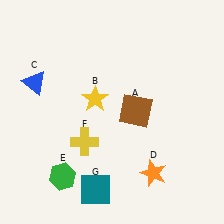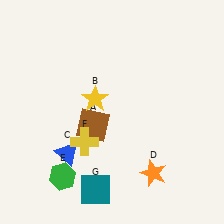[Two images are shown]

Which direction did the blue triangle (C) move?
The blue triangle (C) moved down.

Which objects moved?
The objects that moved are: the brown square (A), the blue triangle (C).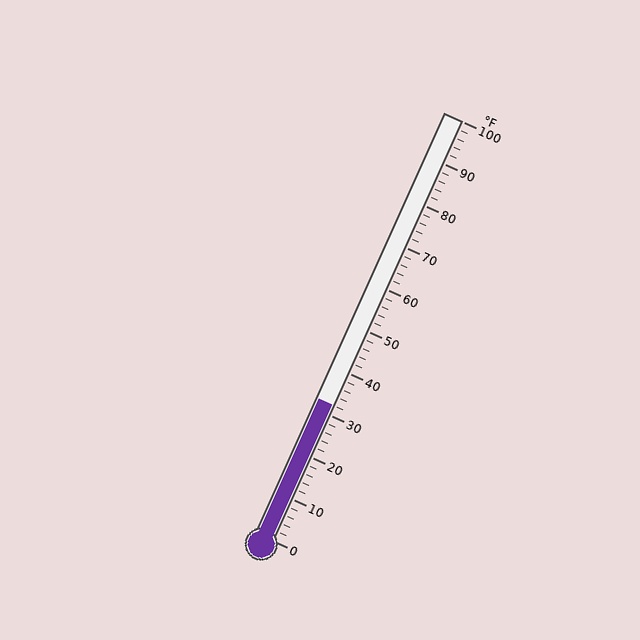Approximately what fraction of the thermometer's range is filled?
The thermometer is filled to approximately 30% of its range.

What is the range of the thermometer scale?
The thermometer scale ranges from 0°F to 100°F.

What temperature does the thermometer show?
The thermometer shows approximately 32°F.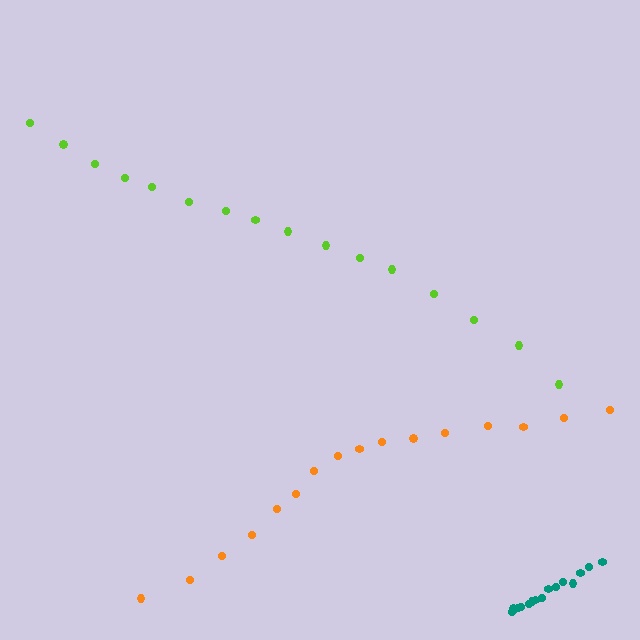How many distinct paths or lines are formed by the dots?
There are 3 distinct paths.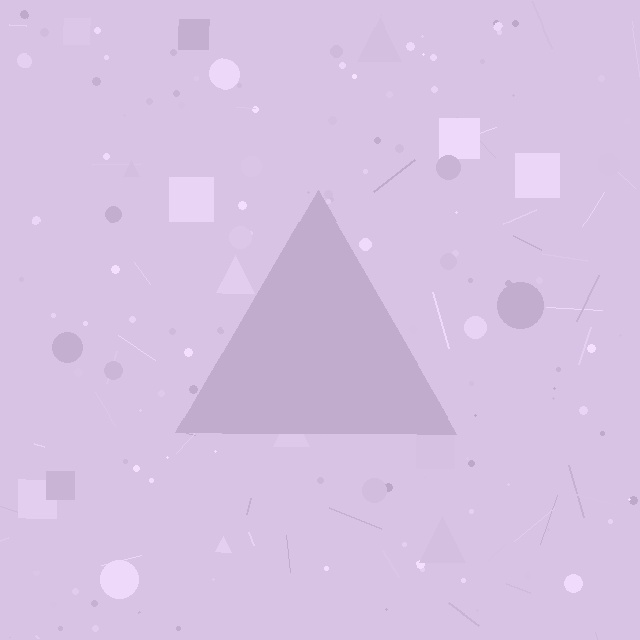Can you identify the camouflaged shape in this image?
The camouflaged shape is a triangle.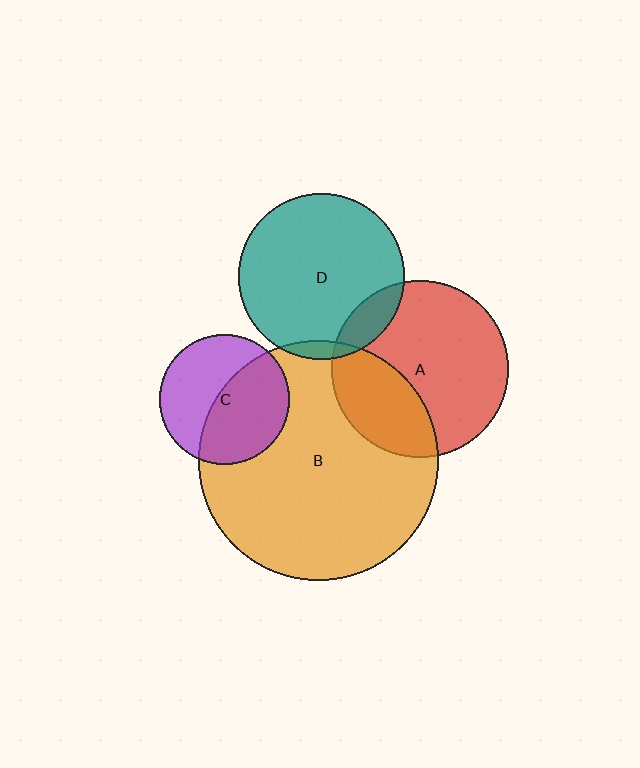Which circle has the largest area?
Circle B (orange).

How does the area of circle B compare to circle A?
Approximately 1.8 times.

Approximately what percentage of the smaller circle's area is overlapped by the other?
Approximately 50%.